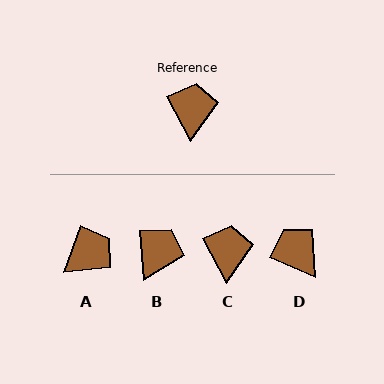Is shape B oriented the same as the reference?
No, it is off by about 23 degrees.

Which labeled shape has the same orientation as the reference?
C.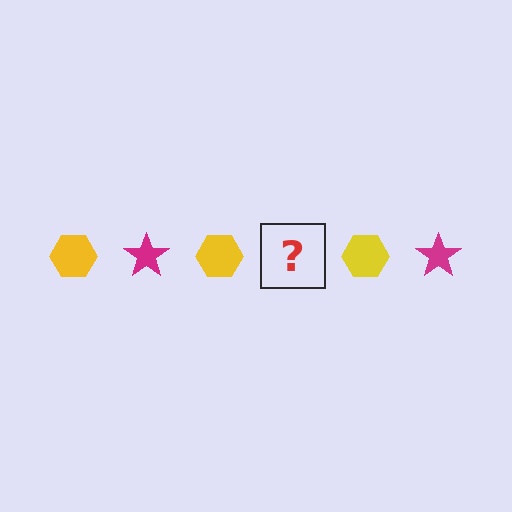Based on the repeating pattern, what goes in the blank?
The blank should be a magenta star.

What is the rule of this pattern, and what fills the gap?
The rule is that the pattern alternates between yellow hexagon and magenta star. The gap should be filled with a magenta star.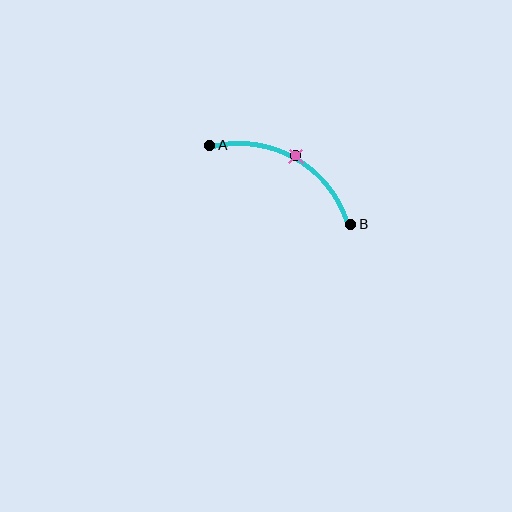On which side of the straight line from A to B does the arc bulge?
The arc bulges above the straight line connecting A and B.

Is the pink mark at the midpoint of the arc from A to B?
Yes. The pink mark lies on the arc at equal arc-length from both A and B — it is the arc midpoint.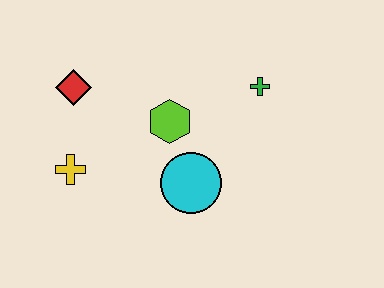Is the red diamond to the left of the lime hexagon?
Yes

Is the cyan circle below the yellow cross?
Yes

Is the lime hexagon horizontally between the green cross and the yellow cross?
Yes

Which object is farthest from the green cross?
The yellow cross is farthest from the green cross.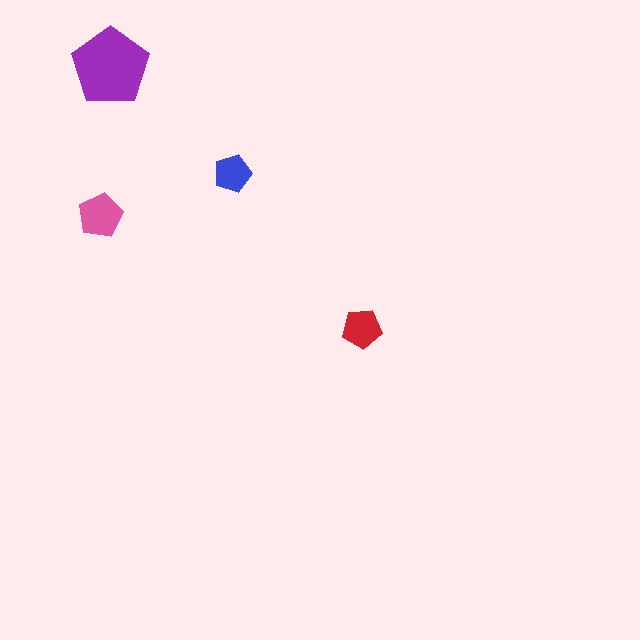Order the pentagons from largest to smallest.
the purple one, the pink one, the red one, the blue one.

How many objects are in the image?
There are 4 objects in the image.